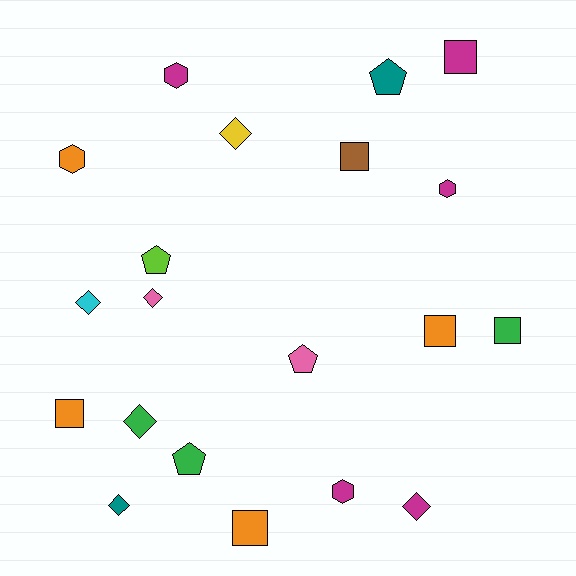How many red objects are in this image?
There are no red objects.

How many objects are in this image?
There are 20 objects.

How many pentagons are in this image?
There are 4 pentagons.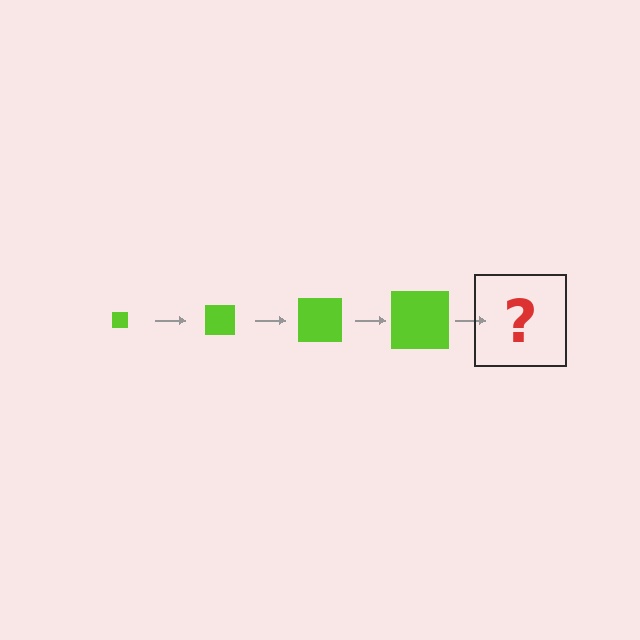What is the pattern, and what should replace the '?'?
The pattern is that the square gets progressively larger each step. The '?' should be a lime square, larger than the previous one.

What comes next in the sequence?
The next element should be a lime square, larger than the previous one.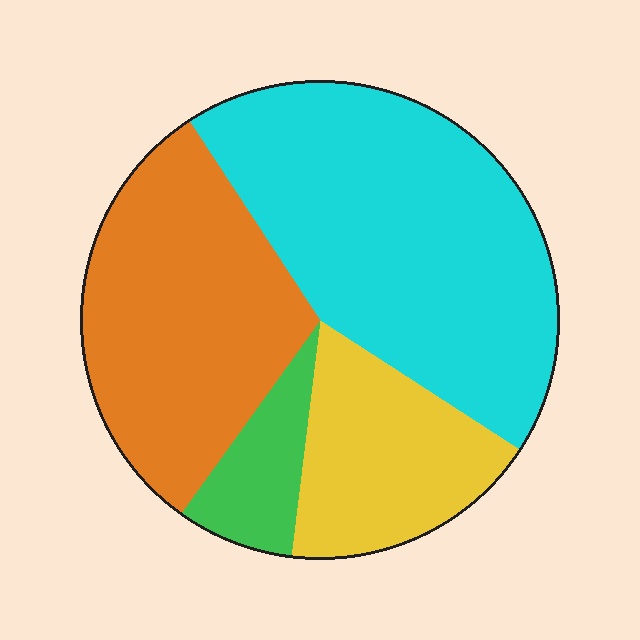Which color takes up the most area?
Cyan, at roughly 45%.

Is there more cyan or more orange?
Cyan.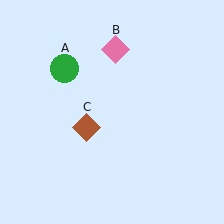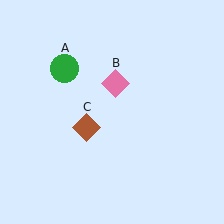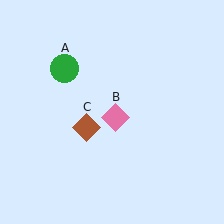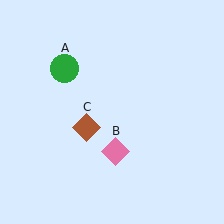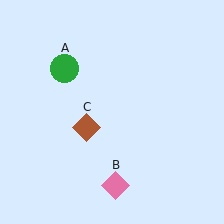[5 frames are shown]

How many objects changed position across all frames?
1 object changed position: pink diamond (object B).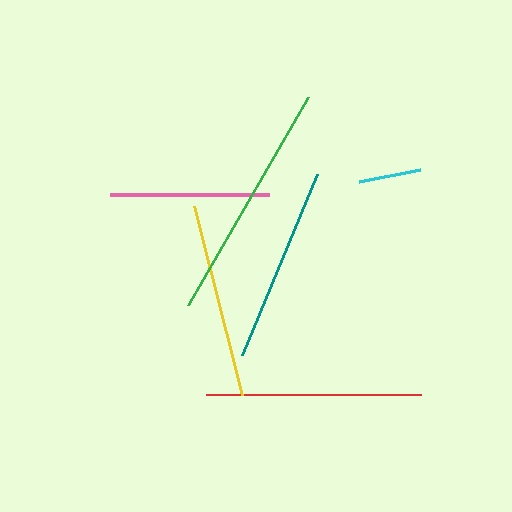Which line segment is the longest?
The green line is the longest at approximately 239 pixels.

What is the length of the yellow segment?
The yellow segment is approximately 196 pixels long.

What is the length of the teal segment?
The teal segment is approximately 196 pixels long.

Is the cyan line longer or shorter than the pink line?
The pink line is longer than the cyan line.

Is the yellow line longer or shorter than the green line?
The green line is longer than the yellow line.